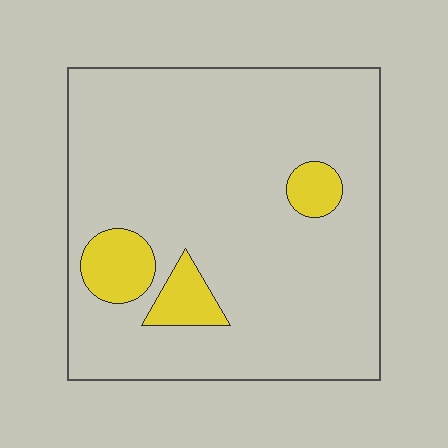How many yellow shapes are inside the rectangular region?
3.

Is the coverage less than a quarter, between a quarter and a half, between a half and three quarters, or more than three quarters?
Less than a quarter.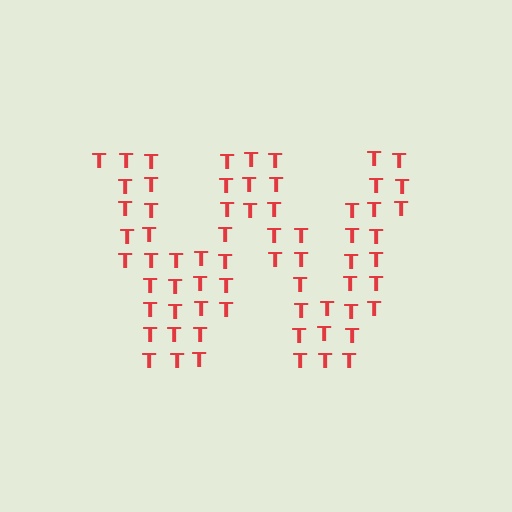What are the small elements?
The small elements are letter T's.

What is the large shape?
The large shape is the letter W.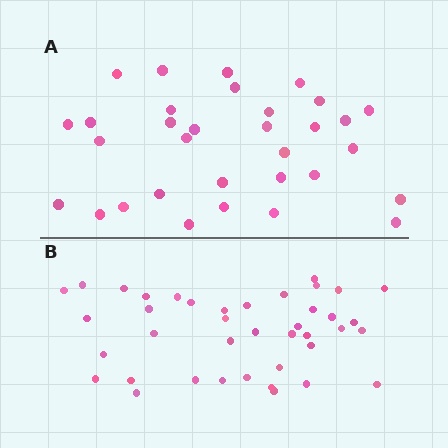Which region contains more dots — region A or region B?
Region B (the bottom region) has more dots.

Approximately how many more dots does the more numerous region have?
Region B has roughly 8 or so more dots than region A.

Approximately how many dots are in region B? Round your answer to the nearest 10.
About 40 dots.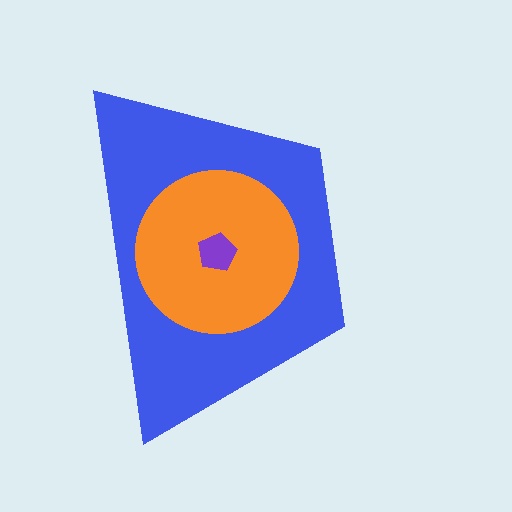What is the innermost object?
The purple pentagon.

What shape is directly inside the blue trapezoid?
The orange circle.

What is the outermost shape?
The blue trapezoid.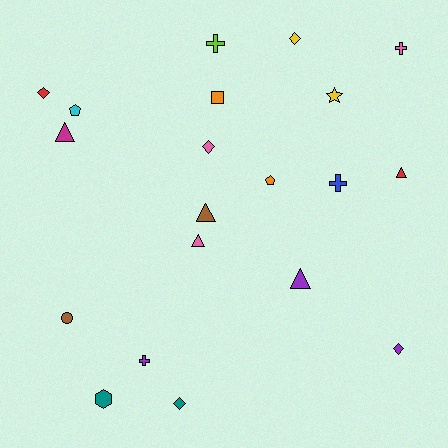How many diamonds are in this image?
There are 5 diamonds.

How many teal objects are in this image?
There are 2 teal objects.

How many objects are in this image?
There are 20 objects.